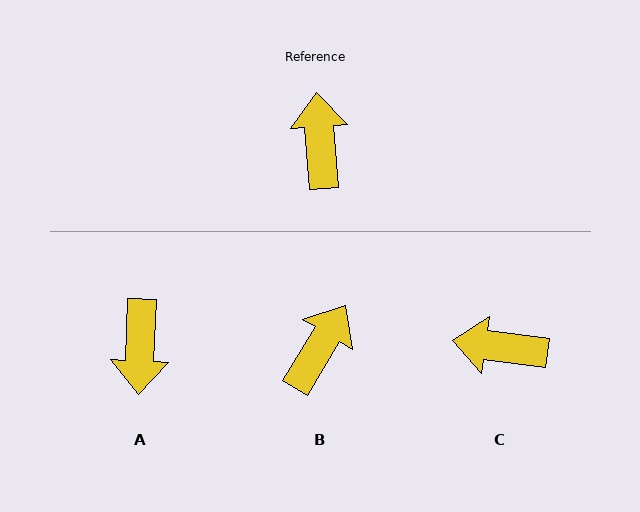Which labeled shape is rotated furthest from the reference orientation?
A, about 173 degrees away.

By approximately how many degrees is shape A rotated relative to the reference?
Approximately 173 degrees counter-clockwise.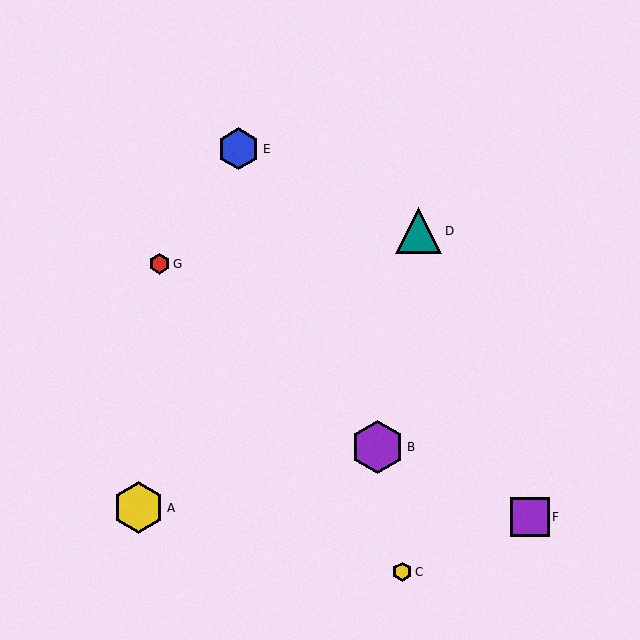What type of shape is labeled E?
Shape E is a blue hexagon.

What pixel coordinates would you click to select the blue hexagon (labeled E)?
Click at (239, 149) to select the blue hexagon E.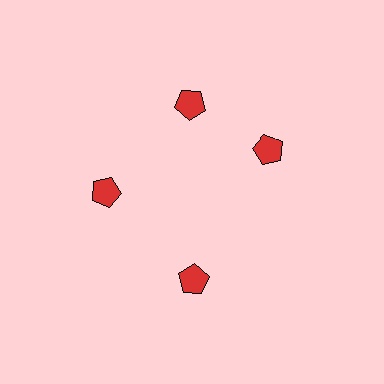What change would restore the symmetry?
The symmetry would be restored by rotating it back into even spacing with its neighbors so that all 4 pentagons sit at equal angles and equal distance from the center.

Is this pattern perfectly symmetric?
No. The 4 red pentagons are arranged in a ring, but one element near the 3 o'clock position is rotated out of alignment along the ring, breaking the 4-fold rotational symmetry.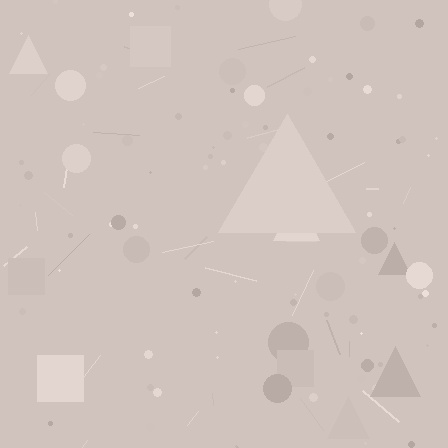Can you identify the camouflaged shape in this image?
The camouflaged shape is a triangle.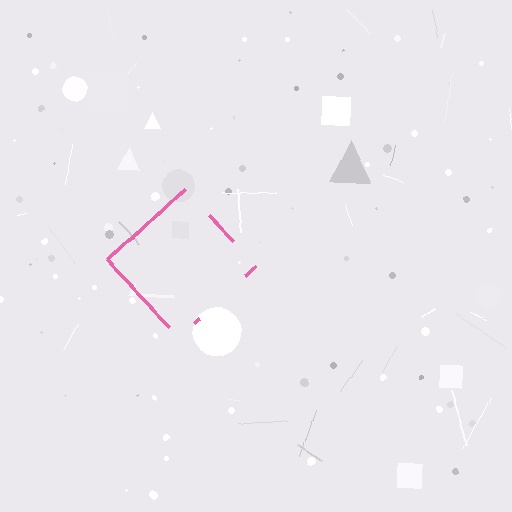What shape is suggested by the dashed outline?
The dashed outline suggests a diamond.